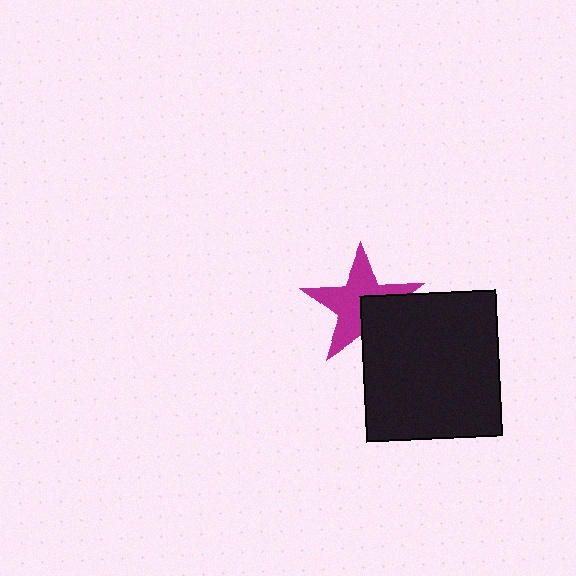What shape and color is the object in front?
The object in front is a black rectangle.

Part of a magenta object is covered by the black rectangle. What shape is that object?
It is a star.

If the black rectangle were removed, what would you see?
You would see the complete magenta star.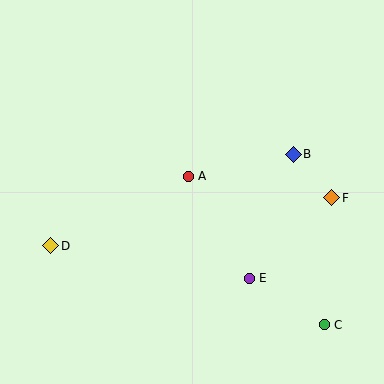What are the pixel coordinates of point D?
Point D is at (51, 246).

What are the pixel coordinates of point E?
Point E is at (249, 278).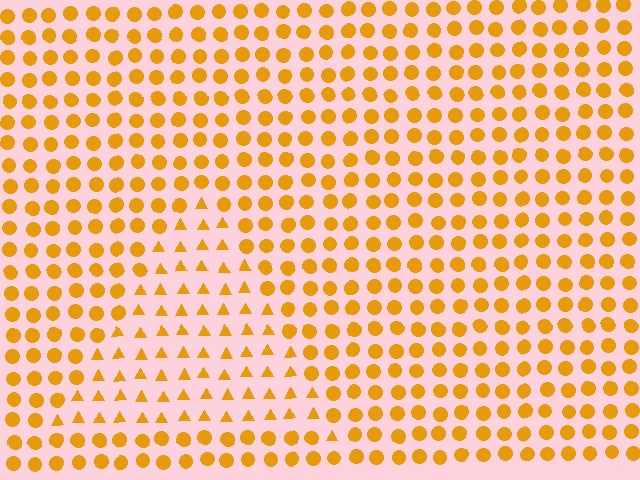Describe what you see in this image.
The image is filled with small orange elements arranged in a uniform grid. A triangle-shaped region contains triangles, while the surrounding area contains circles. The boundary is defined purely by the change in element shape.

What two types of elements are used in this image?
The image uses triangles inside the triangle region and circles outside it.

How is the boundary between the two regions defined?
The boundary is defined by a change in element shape: triangles inside vs. circles outside. All elements share the same color and spacing.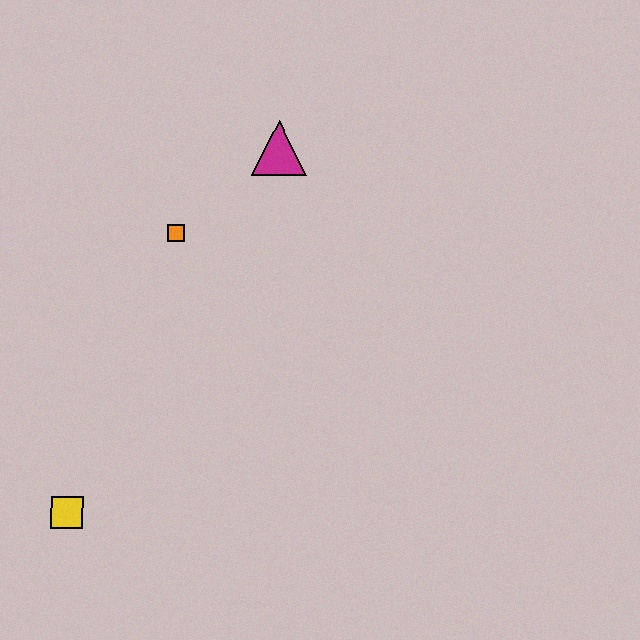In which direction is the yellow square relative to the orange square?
The yellow square is below the orange square.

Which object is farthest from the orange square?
The yellow square is farthest from the orange square.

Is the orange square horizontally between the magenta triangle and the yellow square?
Yes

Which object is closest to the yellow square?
The orange square is closest to the yellow square.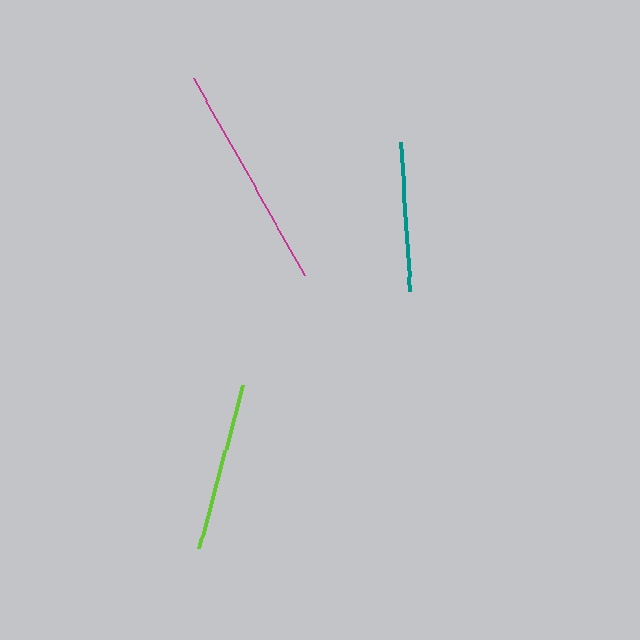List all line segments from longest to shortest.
From longest to shortest: magenta, lime, teal.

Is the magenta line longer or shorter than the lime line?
The magenta line is longer than the lime line.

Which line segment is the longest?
The magenta line is the longest at approximately 226 pixels.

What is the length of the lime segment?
The lime segment is approximately 168 pixels long.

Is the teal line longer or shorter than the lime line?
The lime line is longer than the teal line.